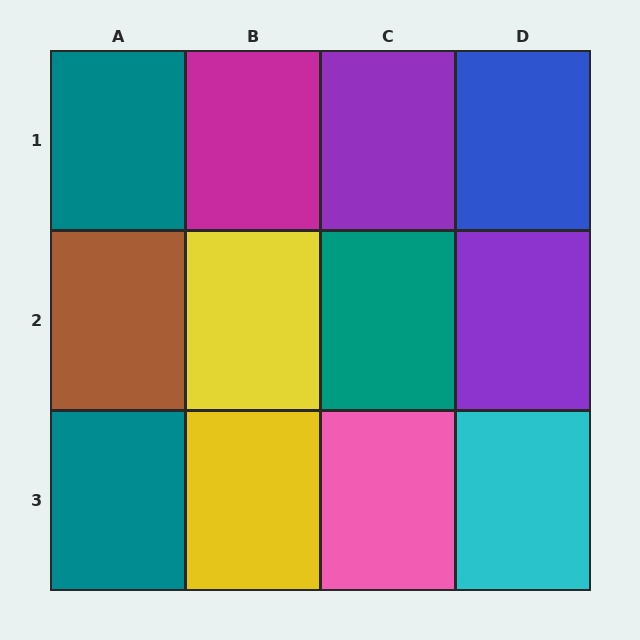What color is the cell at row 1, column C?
Purple.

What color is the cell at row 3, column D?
Cyan.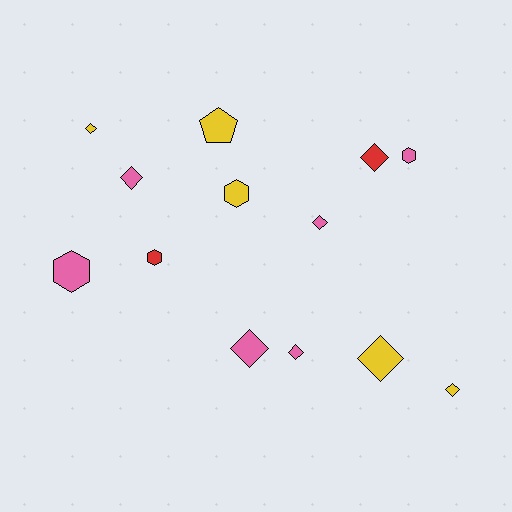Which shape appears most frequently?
Diamond, with 8 objects.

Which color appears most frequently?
Pink, with 6 objects.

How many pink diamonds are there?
There are 4 pink diamonds.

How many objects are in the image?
There are 13 objects.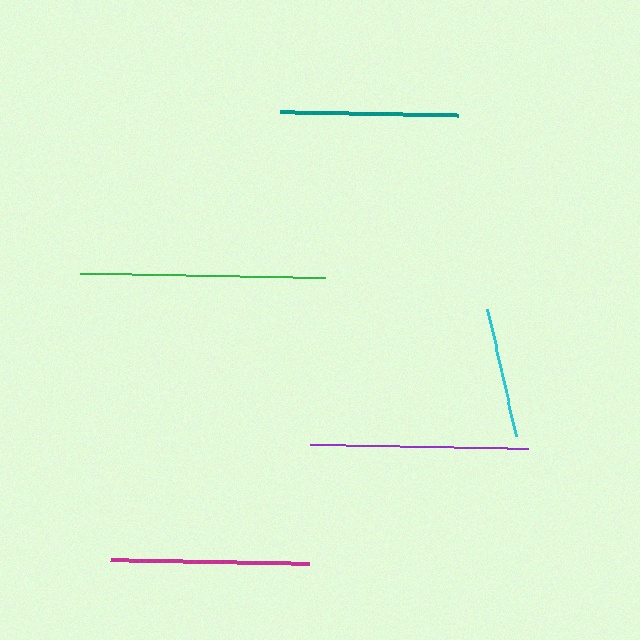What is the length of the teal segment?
The teal segment is approximately 179 pixels long.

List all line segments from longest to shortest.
From longest to shortest: green, purple, magenta, teal, cyan.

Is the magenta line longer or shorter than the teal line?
The magenta line is longer than the teal line.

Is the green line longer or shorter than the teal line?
The green line is longer than the teal line.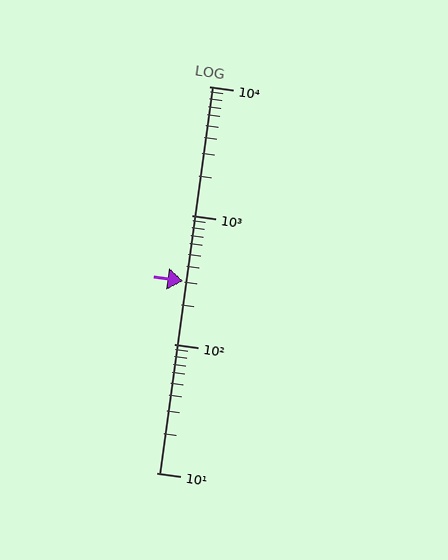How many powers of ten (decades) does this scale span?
The scale spans 3 decades, from 10 to 10000.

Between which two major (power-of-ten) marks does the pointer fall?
The pointer is between 100 and 1000.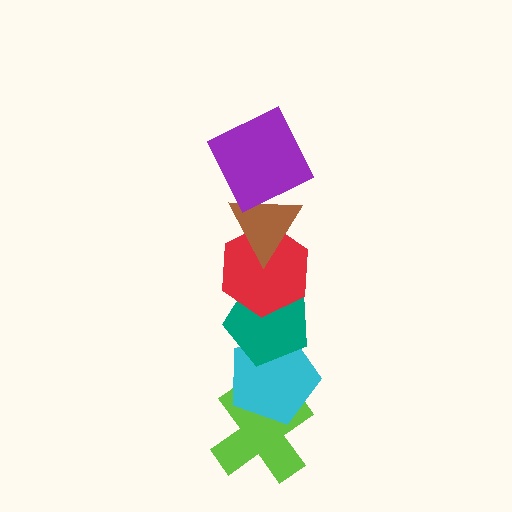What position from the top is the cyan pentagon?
The cyan pentagon is 5th from the top.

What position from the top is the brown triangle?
The brown triangle is 2nd from the top.